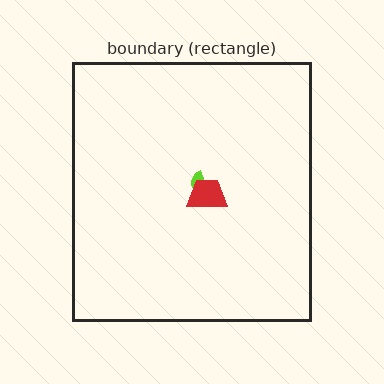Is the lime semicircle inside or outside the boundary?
Inside.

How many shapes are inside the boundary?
2 inside, 0 outside.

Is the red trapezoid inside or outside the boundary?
Inside.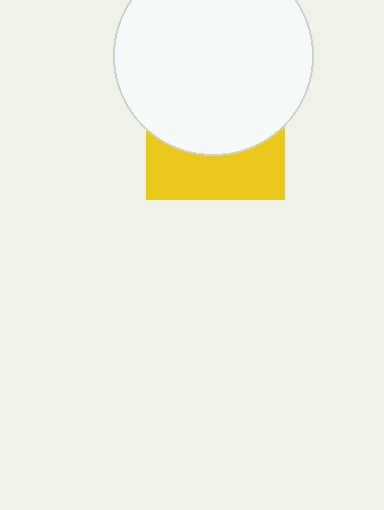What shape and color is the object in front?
The object in front is a white circle.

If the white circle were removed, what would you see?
You would see the complete yellow square.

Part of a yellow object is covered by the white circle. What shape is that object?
It is a square.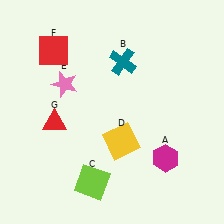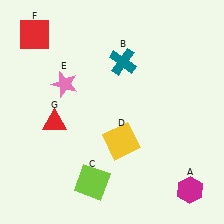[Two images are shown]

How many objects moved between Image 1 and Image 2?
2 objects moved between the two images.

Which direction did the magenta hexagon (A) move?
The magenta hexagon (A) moved down.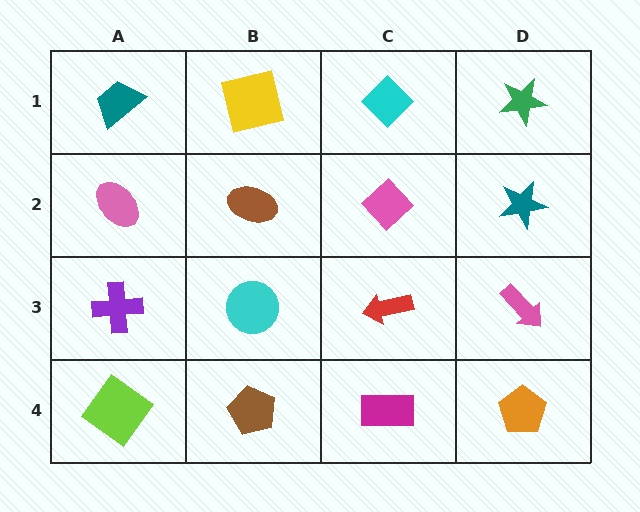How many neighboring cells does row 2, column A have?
3.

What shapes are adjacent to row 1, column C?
A pink diamond (row 2, column C), a yellow square (row 1, column B), a green star (row 1, column D).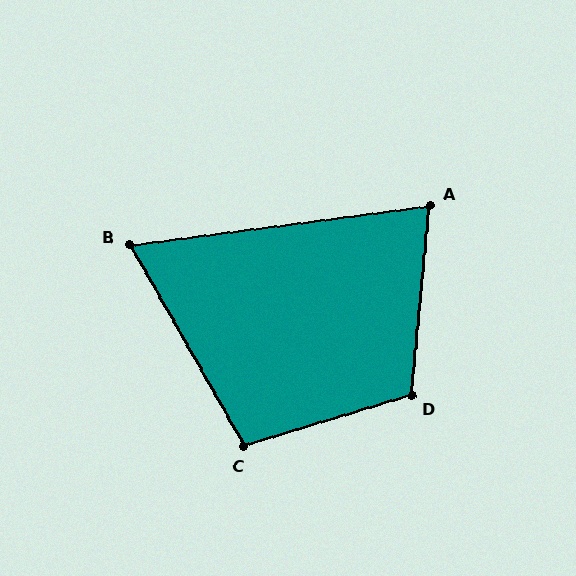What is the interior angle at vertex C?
Approximately 103 degrees (obtuse).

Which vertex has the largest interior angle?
D, at approximately 112 degrees.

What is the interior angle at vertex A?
Approximately 77 degrees (acute).